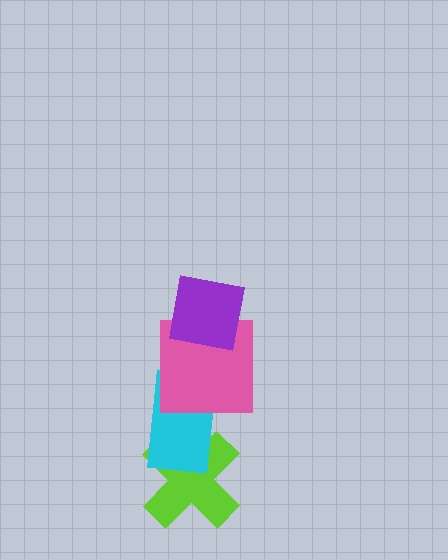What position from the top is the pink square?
The pink square is 2nd from the top.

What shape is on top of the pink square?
The purple square is on top of the pink square.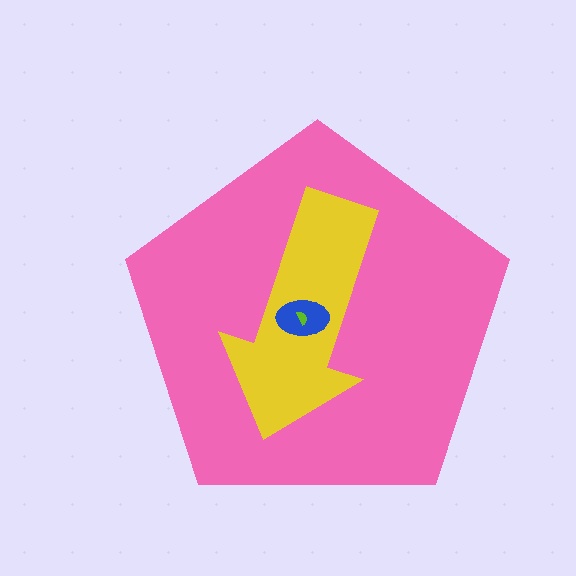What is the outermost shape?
The pink pentagon.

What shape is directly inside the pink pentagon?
The yellow arrow.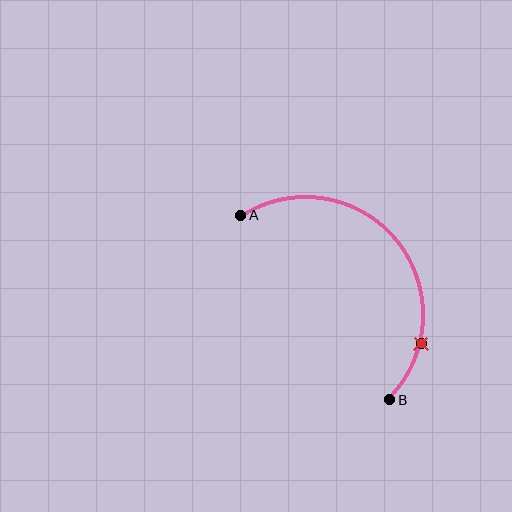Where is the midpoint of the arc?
The arc midpoint is the point on the curve farthest from the straight line joining A and B. It sits above and to the right of that line.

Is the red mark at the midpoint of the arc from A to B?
No. The red mark lies on the arc but is closer to endpoint B. The arc midpoint would be at the point on the curve equidistant along the arc from both A and B.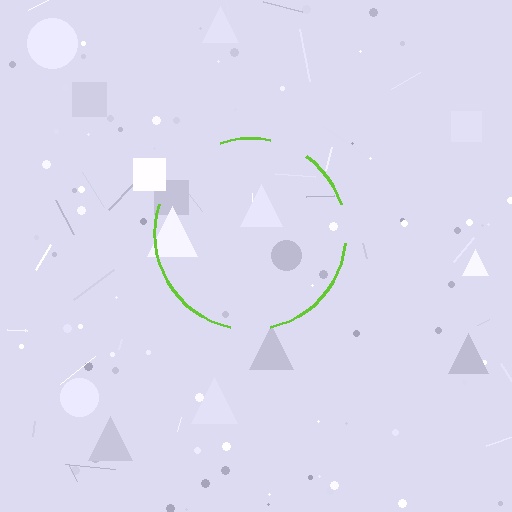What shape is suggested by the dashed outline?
The dashed outline suggests a circle.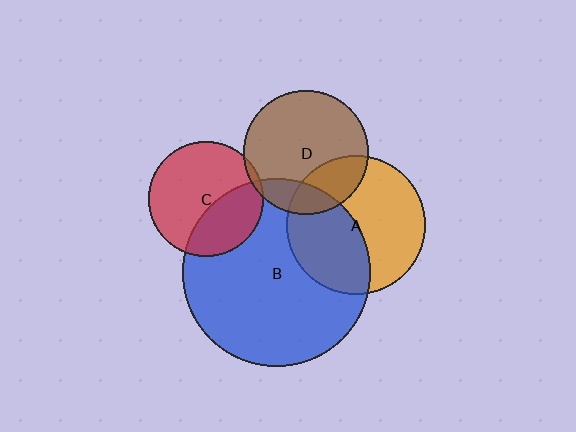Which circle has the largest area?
Circle B (blue).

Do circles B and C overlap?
Yes.